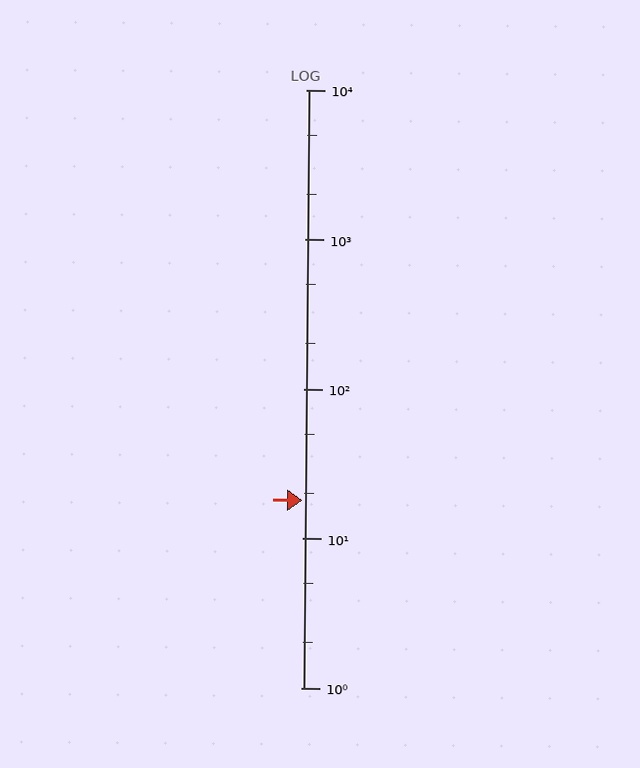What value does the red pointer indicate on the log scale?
The pointer indicates approximately 18.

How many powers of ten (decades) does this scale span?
The scale spans 4 decades, from 1 to 10000.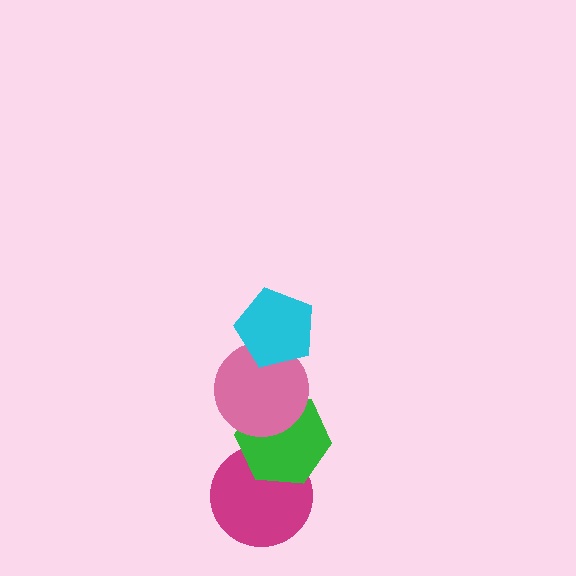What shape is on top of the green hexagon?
The pink circle is on top of the green hexagon.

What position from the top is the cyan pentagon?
The cyan pentagon is 1st from the top.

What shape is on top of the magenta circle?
The green hexagon is on top of the magenta circle.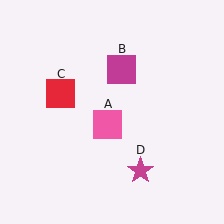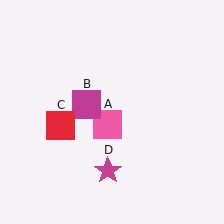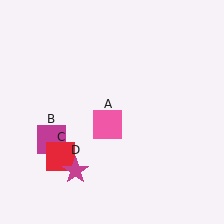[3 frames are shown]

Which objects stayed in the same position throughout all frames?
Pink square (object A) remained stationary.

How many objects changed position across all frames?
3 objects changed position: magenta square (object B), red square (object C), magenta star (object D).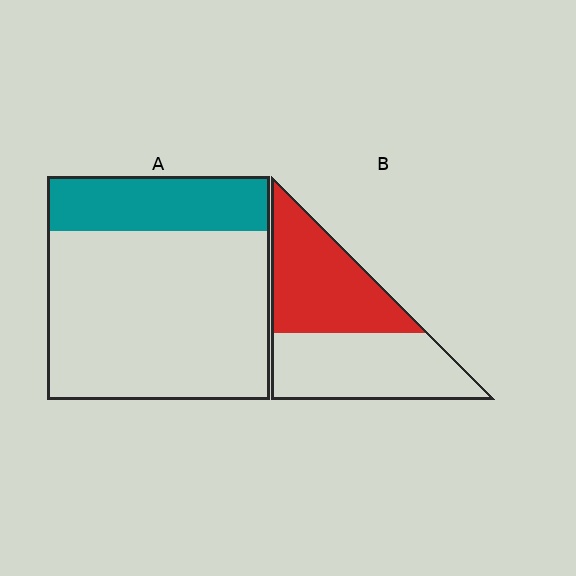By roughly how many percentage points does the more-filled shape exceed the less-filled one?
By roughly 25 percentage points (B over A).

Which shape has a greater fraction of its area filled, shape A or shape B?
Shape B.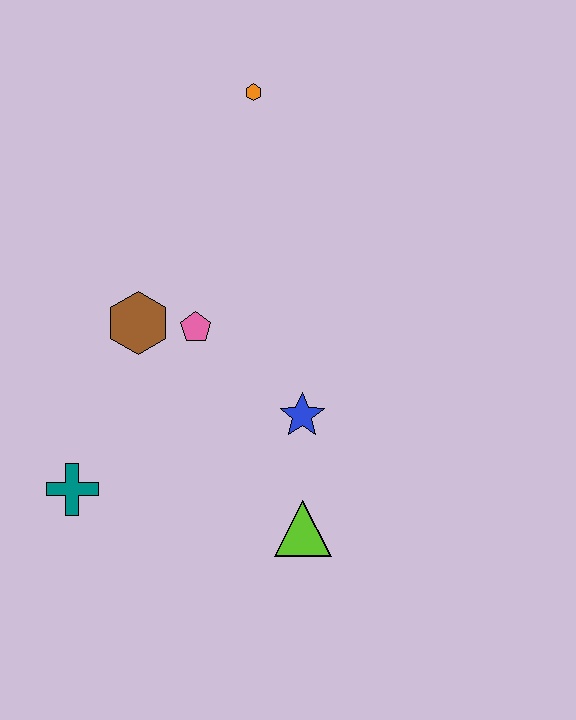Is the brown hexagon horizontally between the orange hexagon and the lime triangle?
No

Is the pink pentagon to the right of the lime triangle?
No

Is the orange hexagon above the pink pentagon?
Yes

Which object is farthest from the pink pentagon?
The orange hexagon is farthest from the pink pentagon.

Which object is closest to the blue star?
The lime triangle is closest to the blue star.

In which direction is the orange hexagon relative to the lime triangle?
The orange hexagon is above the lime triangle.